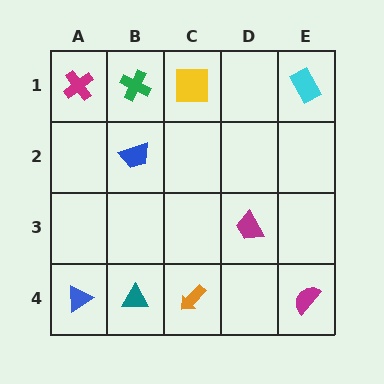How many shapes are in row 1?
4 shapes.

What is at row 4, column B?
A teal triangle.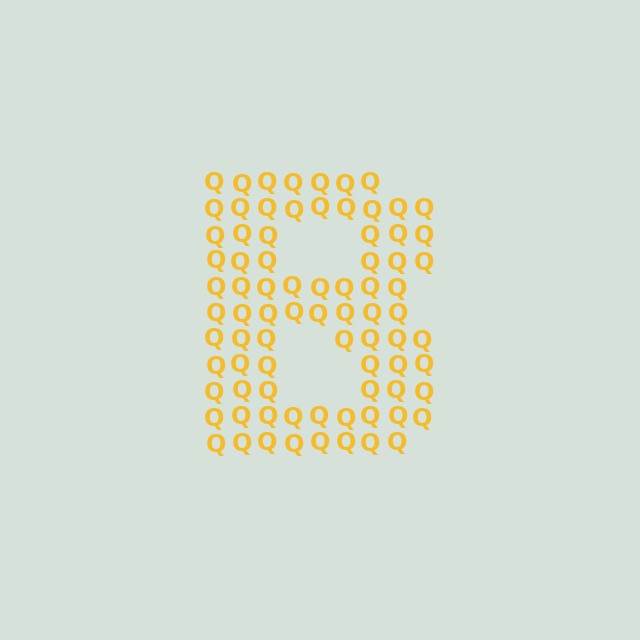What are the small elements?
The small elements are letter Q's.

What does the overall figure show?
The overall figure shows the letter B.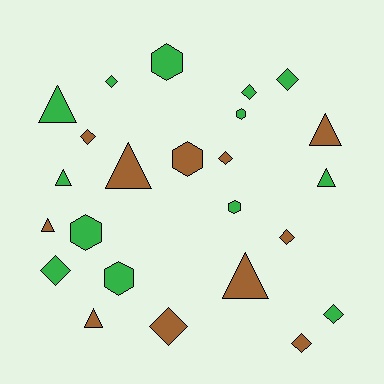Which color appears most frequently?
Green, with 13 objects.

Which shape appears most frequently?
Diamond, with 10 objects.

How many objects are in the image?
There are 24 objects.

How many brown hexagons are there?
There is 1 brown hexagon.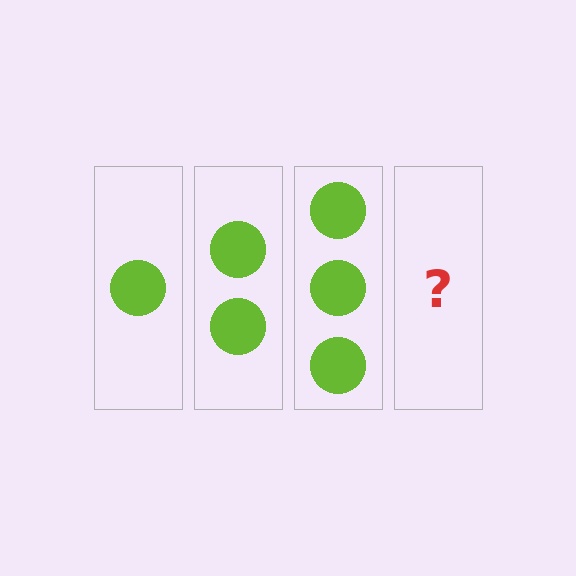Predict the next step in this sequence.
The next step is 4 circles.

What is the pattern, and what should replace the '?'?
The pattern is that each step adds one more circle. The '?' should be 4 circles.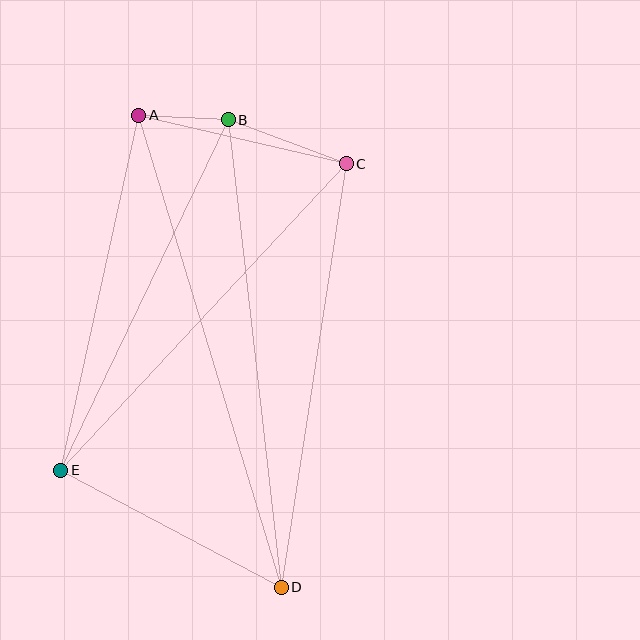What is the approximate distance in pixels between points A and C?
The distance between A and C is approximately 213 pixels.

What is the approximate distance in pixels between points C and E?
The distance between C and E is approximately 419 pixels.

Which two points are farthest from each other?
Points A and D are farthest from each other.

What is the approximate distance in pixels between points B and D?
The distance between B and D is approximately 470 pixels.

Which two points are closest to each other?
Points A and B are closest to each other.